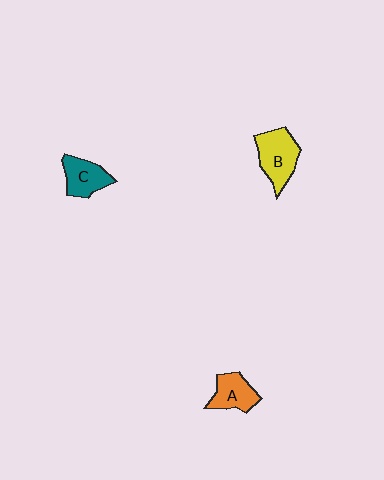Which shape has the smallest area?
Shape A (orange).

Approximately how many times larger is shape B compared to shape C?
Approximately 1.3 times.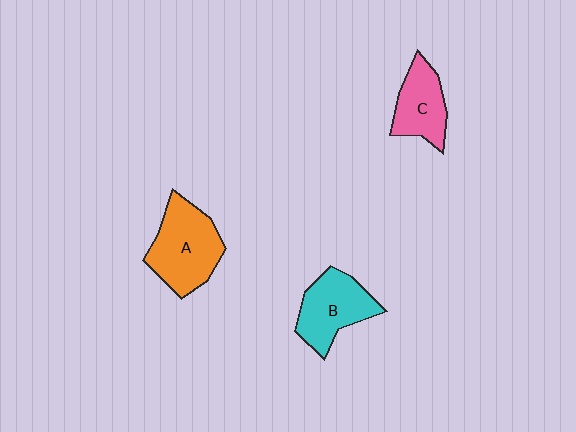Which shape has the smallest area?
Shape C (pink).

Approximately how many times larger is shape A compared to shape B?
Approximately 1.2 times.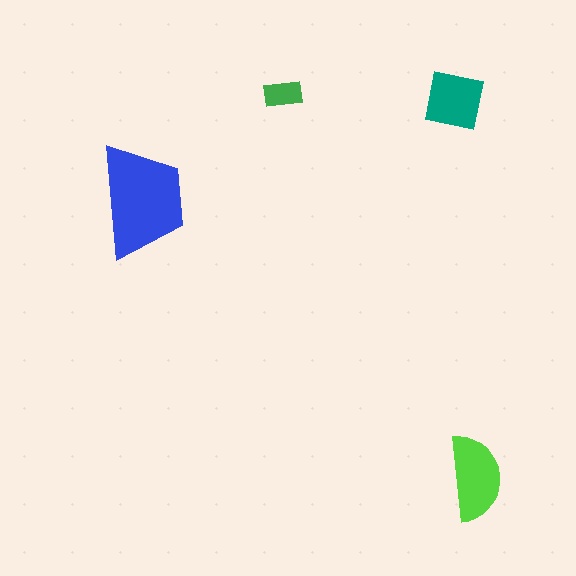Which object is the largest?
The blue trapezoid.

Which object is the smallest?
The green rectangle.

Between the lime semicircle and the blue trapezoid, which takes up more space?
The blue trapezoid.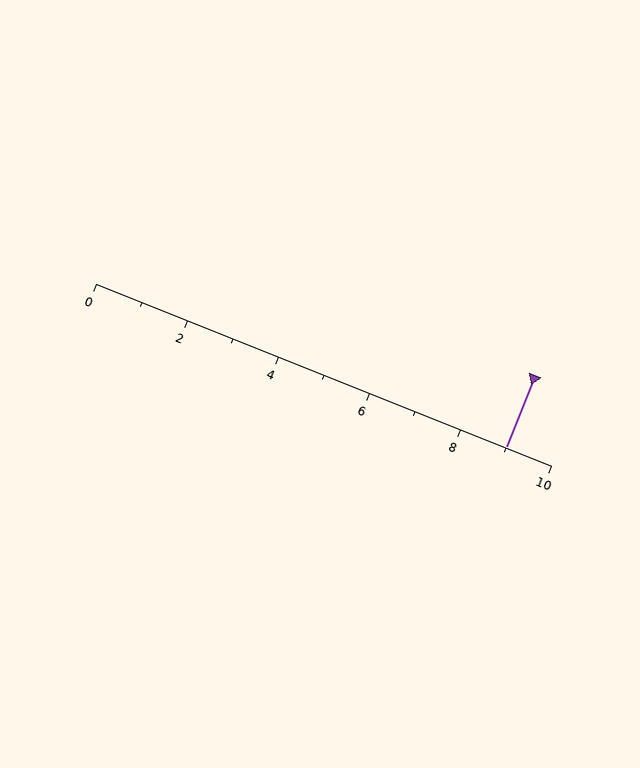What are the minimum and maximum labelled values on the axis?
The axis runs from 0 to 10.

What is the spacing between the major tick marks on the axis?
The major ticks are spaced 2 apart.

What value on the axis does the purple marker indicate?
The marker indicates approximately 9.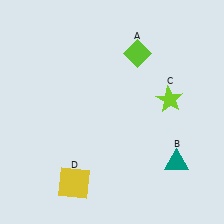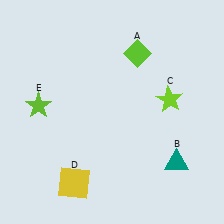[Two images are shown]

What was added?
A lime star (E) was added in Image 2.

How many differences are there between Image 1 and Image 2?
There is 1 difference between the two images.